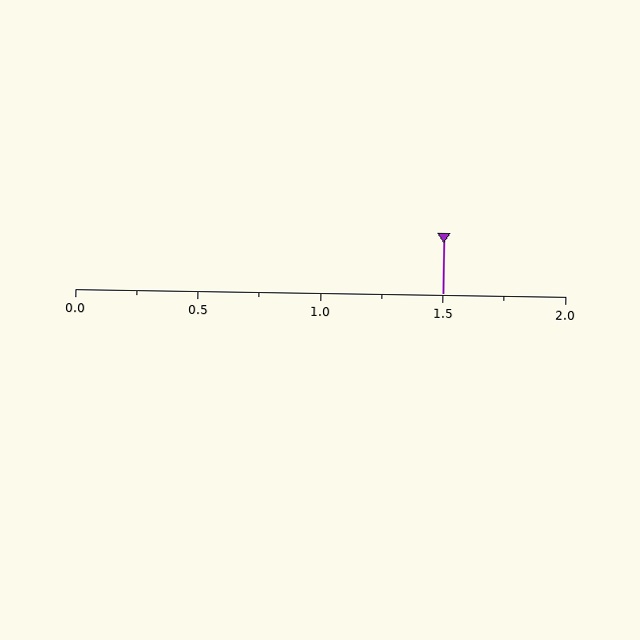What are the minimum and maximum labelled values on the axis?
The axis runs from 0.0 to 2.0.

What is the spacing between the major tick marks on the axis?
The major ticks are spaced 0.5 apart.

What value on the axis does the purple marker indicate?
The marker indicates approximately 1.5.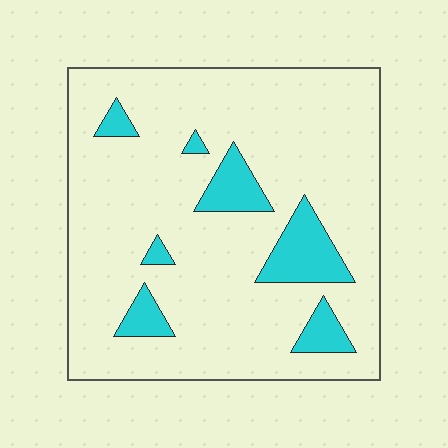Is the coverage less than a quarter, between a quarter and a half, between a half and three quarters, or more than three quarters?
Less than a quarter.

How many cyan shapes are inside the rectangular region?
7.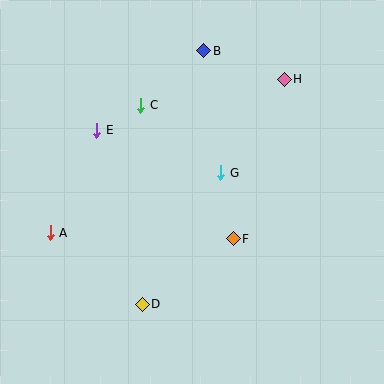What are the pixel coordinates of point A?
Point A is at (50, 233).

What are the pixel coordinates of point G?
Point G is at (221, 173).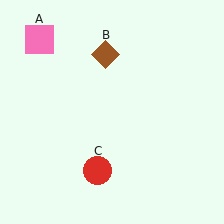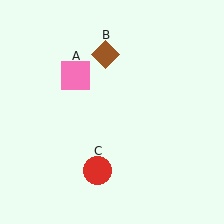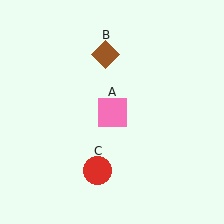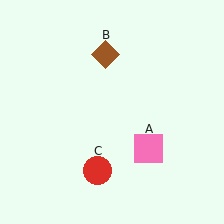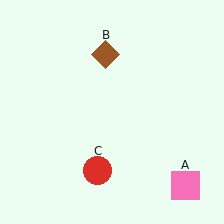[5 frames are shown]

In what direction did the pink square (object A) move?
The pink square (object A) moved down and to the right.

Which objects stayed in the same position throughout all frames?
Brown diamond (object B) and red circle (object C) remained stationary.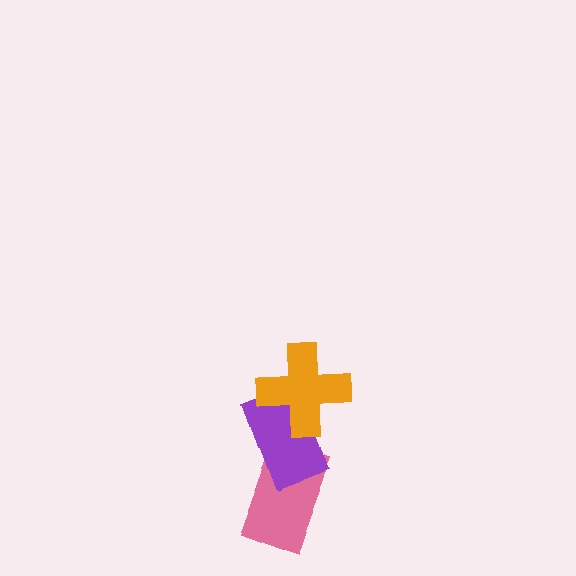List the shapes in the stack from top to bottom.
From top to bottom: the orange cross, the purple rectangle, the pink rectangle.